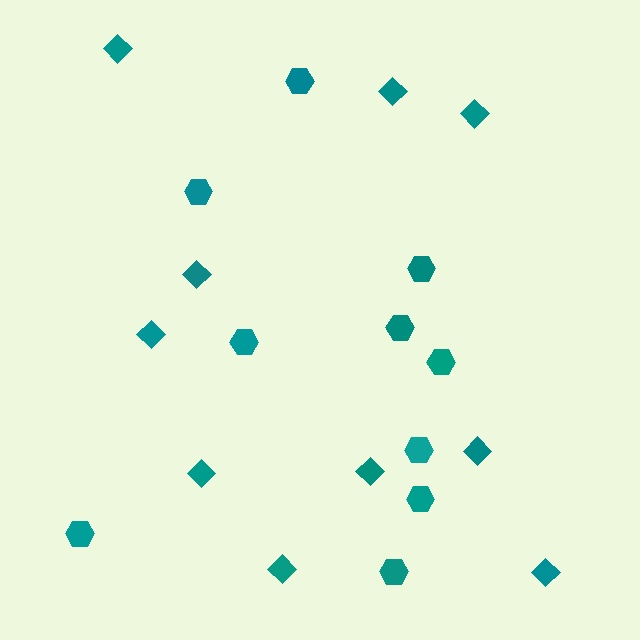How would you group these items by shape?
There are 2 groups: one group of hexagons (10) and one group of diamonds (10).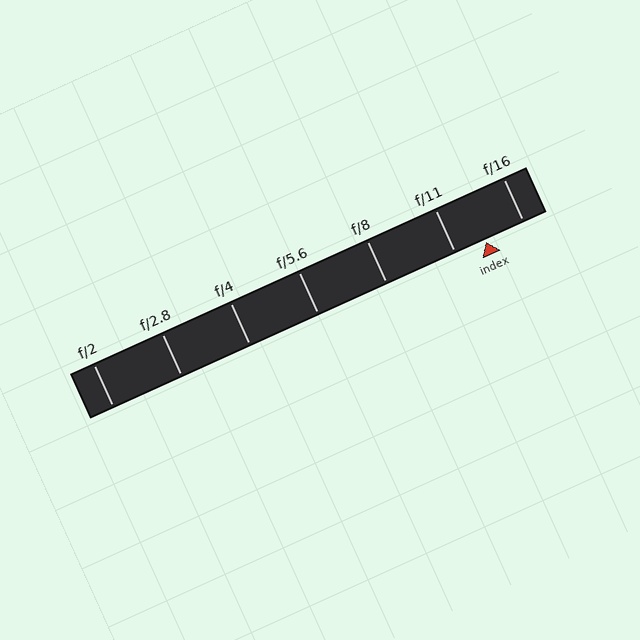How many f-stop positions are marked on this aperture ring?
There are 7 f-stop positions marked.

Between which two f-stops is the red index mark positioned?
The index mark is between f/11 and f/16.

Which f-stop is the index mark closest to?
The index mark is closest to f/11.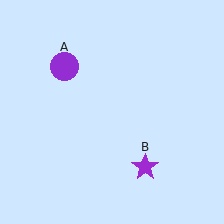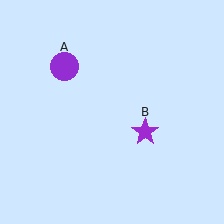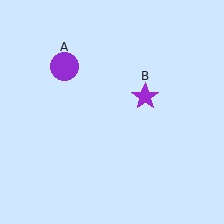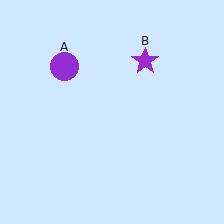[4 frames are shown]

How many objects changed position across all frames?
1 object changed position: purple star (object B).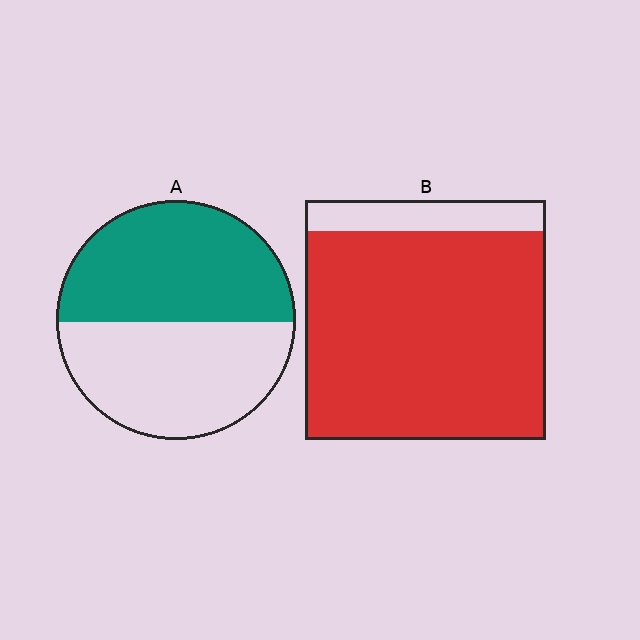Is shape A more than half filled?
Roughly half.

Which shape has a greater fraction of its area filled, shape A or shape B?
Shape B.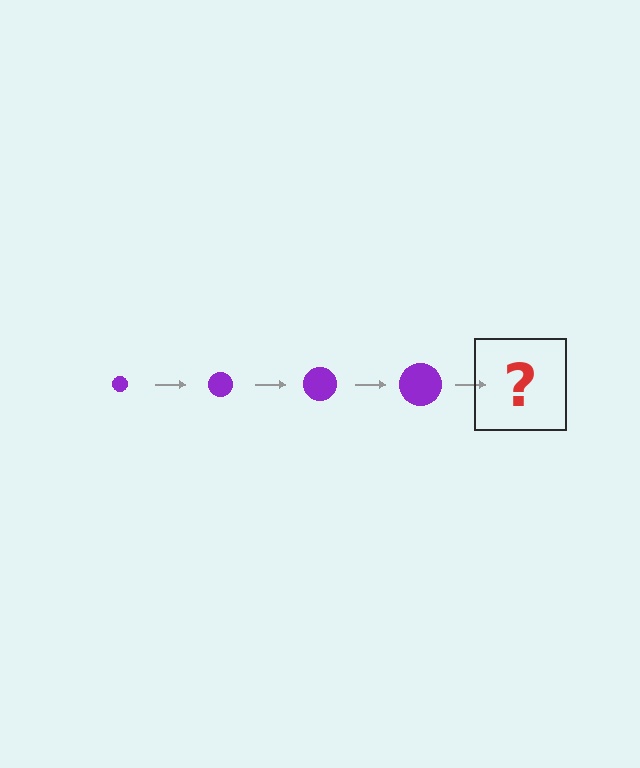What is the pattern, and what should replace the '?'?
The pattern is that the circle gets progressively larger each step. The '?' should be a purple circle, larger than the previous one.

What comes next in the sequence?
The next element should be a purple circle, larger than the previous one.